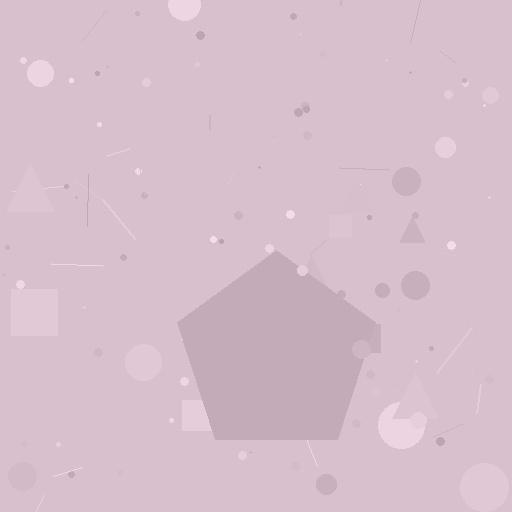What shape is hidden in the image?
A pentagon is hidden in the image.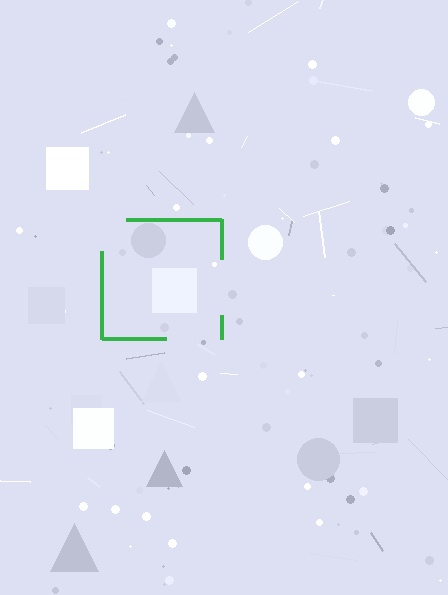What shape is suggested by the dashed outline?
The dashed outline suggests a square.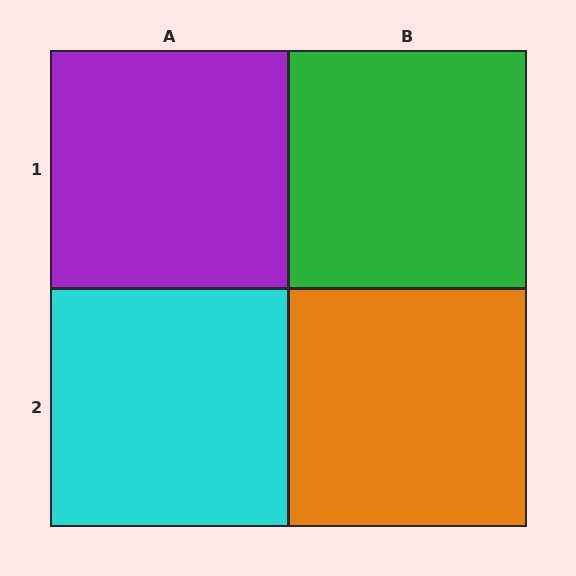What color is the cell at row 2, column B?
Orange.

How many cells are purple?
1 cell is purple.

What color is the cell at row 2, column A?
Cyan.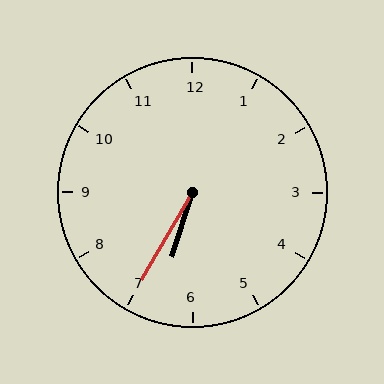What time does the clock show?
6:35.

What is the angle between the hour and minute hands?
Approximately 12 degrees.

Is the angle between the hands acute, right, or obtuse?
It is acute.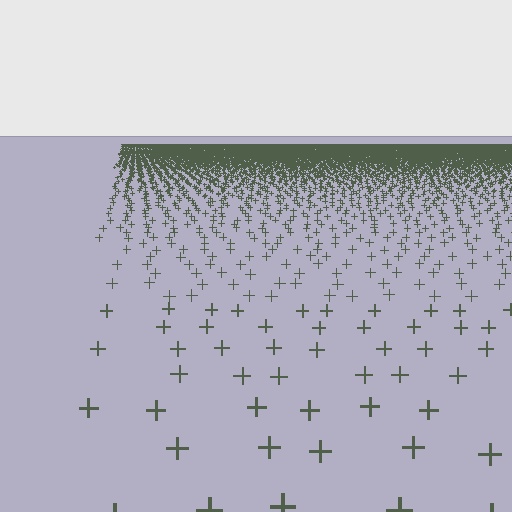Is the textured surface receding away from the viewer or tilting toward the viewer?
The surface is receding away from the viewer. Texture elements get smaller and denser toward the top.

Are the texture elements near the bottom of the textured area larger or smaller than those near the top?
Larger. Near the bottom, elements are closer to the viewer and appear at a bigger on-screen size.